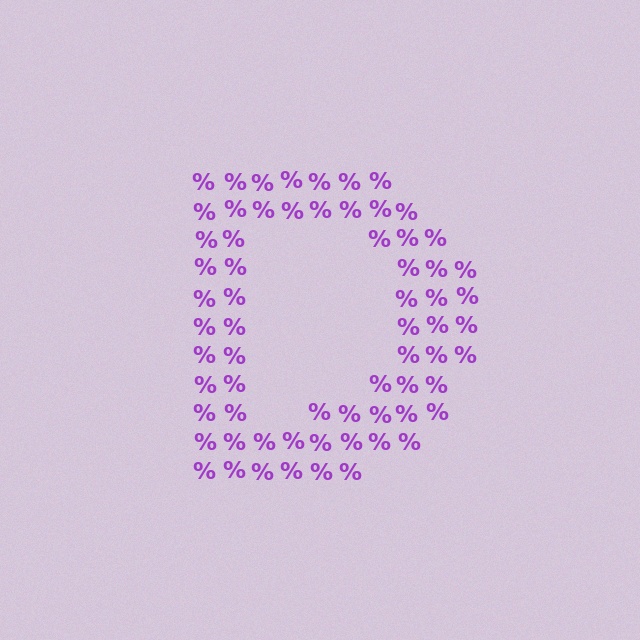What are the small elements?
The small elements are percent signs.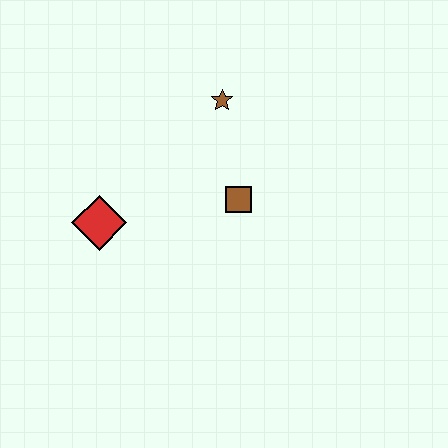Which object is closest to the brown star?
The brown square is closest to the brown star.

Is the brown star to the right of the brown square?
No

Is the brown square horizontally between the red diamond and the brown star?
No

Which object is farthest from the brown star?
The red diamond is farthest from the brown star.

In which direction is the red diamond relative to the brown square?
The red diamond is to the left of the brown square.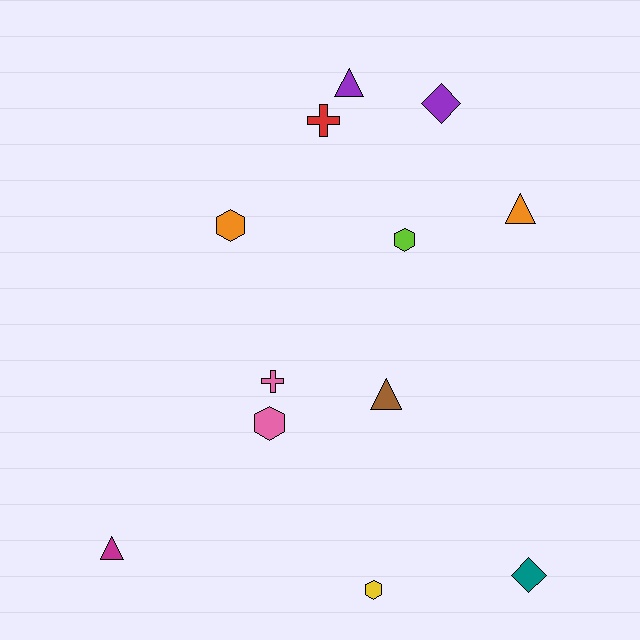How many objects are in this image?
There are 12 objects.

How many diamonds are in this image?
There are 2 diamonds.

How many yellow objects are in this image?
There is 1 yellow object.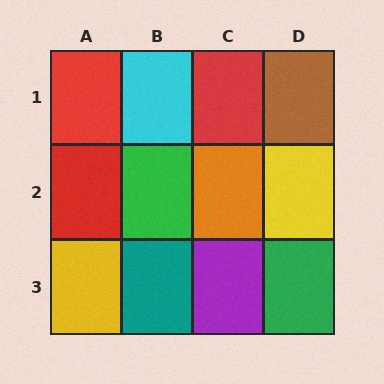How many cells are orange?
1 cell is orange.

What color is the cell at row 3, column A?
Yellow.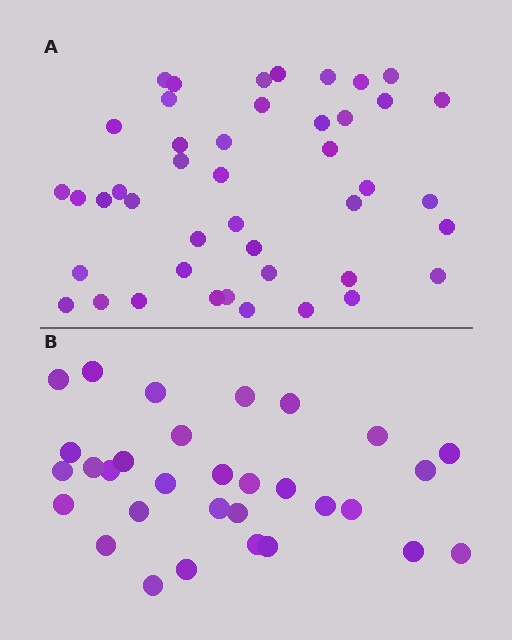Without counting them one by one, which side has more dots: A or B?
Region A (the top region) has more dots.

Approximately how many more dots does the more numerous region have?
Region A has approximately 15 more dots than region B.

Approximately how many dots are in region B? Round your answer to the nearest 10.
About 30 dots. (The exact count is 31, which rounds to 30.)